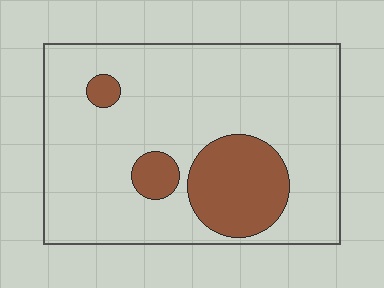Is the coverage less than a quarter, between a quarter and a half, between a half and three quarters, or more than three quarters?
Less than a quarter.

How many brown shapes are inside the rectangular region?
3.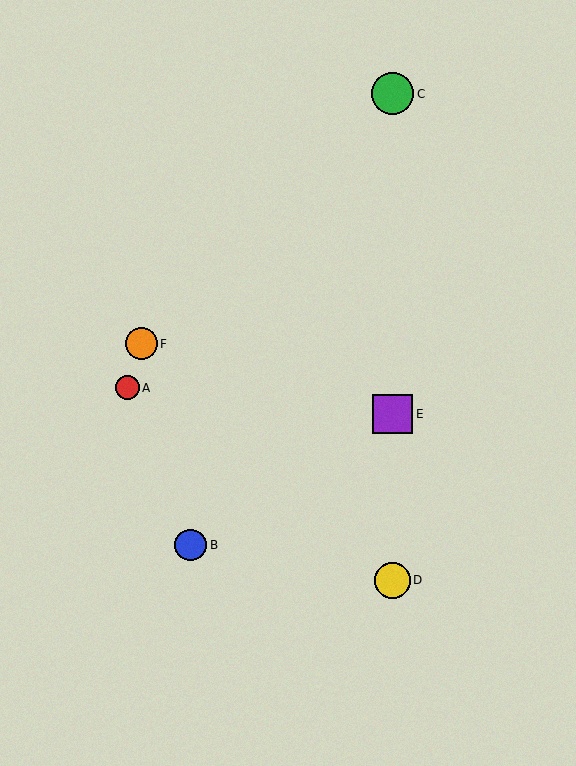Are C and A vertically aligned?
No, C is at x≈393 and A is at x≈127.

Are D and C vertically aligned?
Yes, both are at x≈393.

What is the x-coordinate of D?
Object D is at x≈393.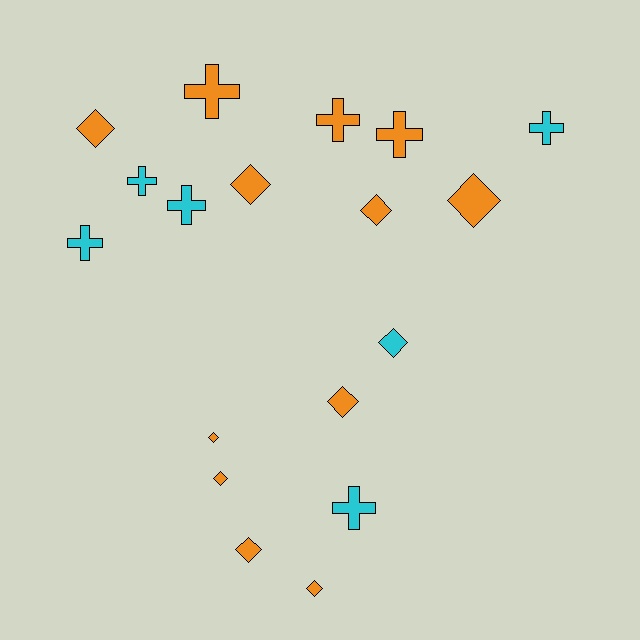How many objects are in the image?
There are 18 objects.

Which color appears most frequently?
Orange, with 12 objects.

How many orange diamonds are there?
There are 9 orange diamonds.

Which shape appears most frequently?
Diamond, with 10 objects.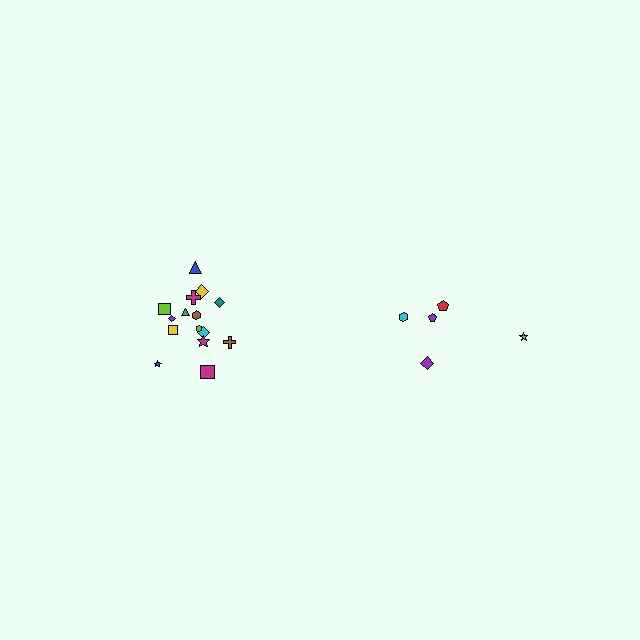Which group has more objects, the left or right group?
The left group.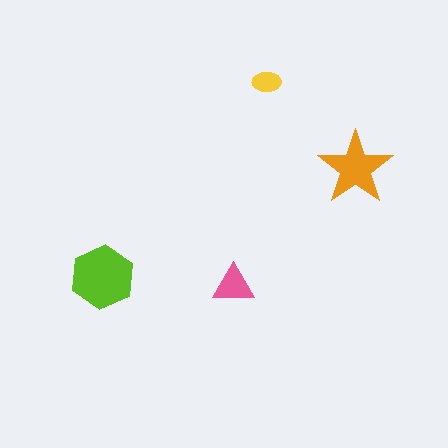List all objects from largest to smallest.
The lime hexagon, the orange star, the pink triangle, the yellow ellipse.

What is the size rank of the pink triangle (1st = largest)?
3rd.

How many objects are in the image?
There are 4 objects in the image.